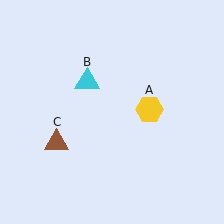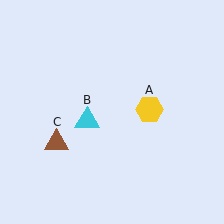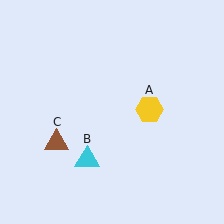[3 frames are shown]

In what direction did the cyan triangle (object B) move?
The cyan triangle (object B) moved down.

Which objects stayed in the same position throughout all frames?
Yellow hexagon (object A) and brown triangle (object C) remained stationary.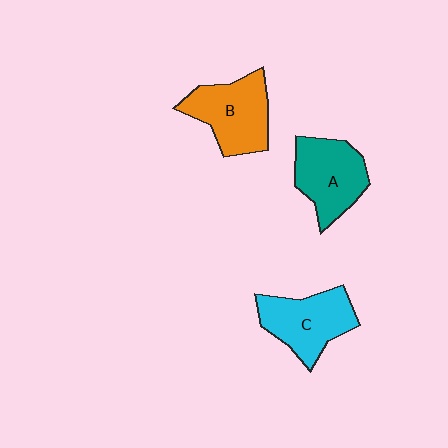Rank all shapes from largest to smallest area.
From largest to smallest: B (orange), C (cyan), A (teal).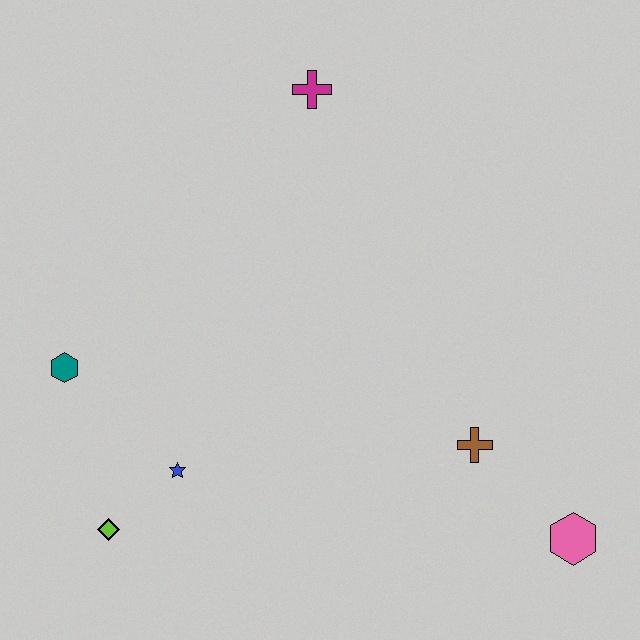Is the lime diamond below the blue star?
Yes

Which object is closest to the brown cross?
The pink hexagon is closest to the brown cross.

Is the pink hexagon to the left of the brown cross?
No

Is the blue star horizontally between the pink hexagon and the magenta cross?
No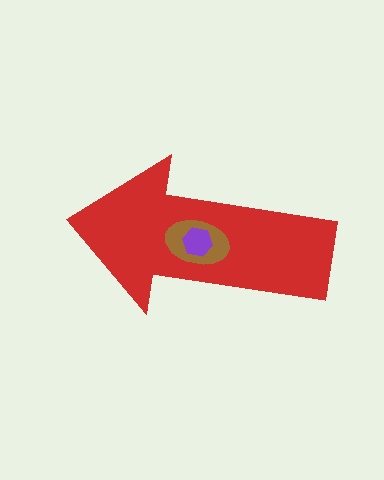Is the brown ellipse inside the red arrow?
Yes.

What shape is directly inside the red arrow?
The brown ellipse.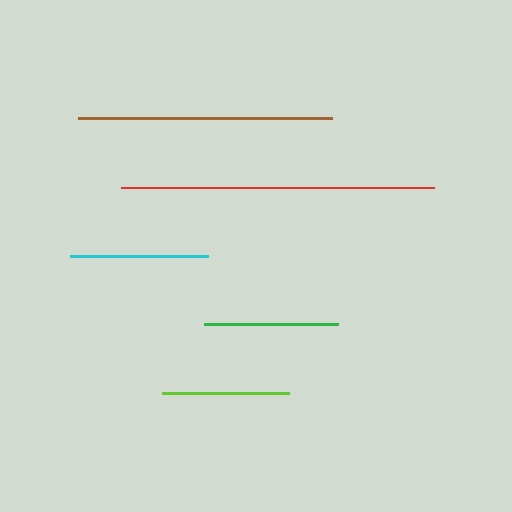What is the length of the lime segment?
The lime segment is approximately 128 pixels long.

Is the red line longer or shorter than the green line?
The red line is longer than the green line.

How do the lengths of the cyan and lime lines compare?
The cyan and lime lines are approximately the same length.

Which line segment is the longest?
The red line is the longest at approximately 313 pixels.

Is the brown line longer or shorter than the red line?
The red line is longer than the brown line.